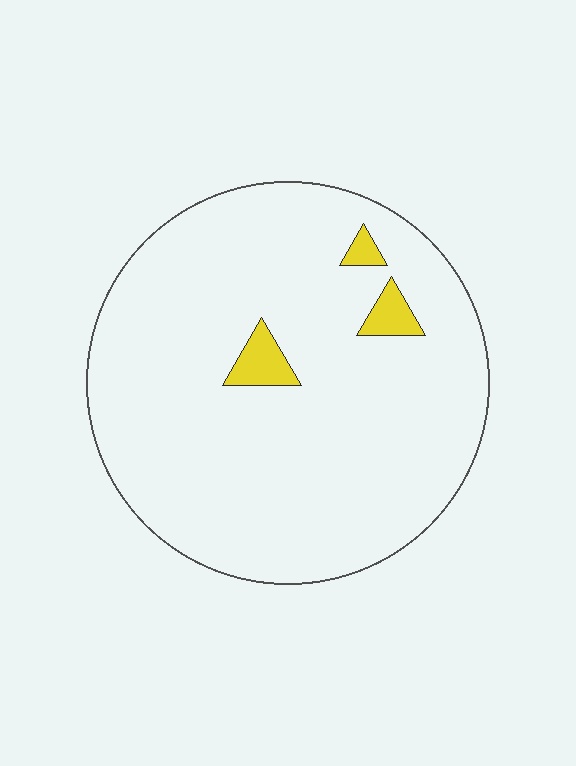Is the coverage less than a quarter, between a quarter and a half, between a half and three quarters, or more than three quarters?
Less than a quarter.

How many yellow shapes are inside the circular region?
3.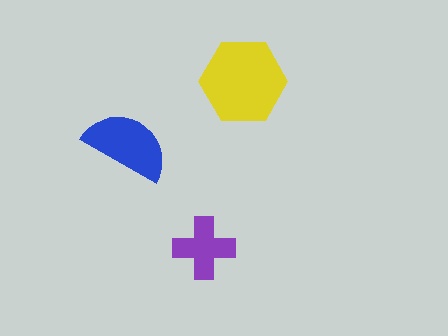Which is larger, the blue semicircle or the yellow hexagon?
The yellow hexagon.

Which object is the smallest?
The purple cross.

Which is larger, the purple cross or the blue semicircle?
The blue semicircle.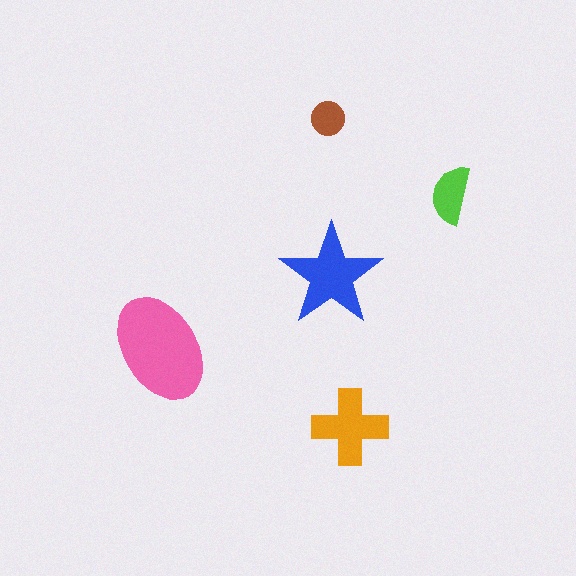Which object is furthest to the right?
The lime semicircle is rightmost.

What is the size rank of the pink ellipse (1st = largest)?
1st.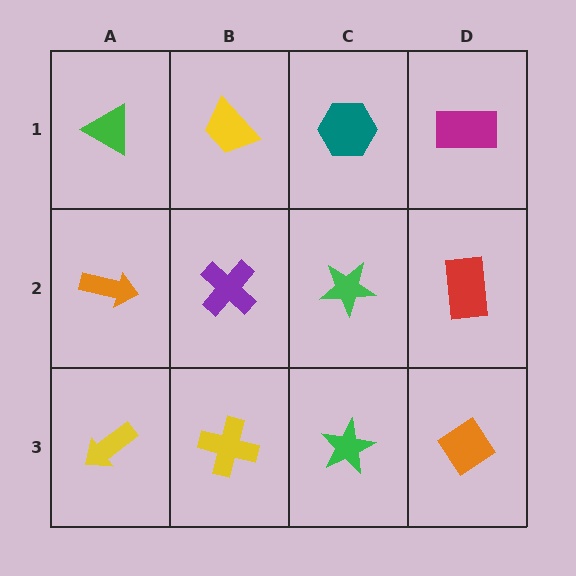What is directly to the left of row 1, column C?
A yellow trapezoid.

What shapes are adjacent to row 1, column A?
An orange arrow (row 2, column A), a yellow trapezoid (row 1, column B).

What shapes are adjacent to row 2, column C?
A teal hexagon (row 1, column C), a green star (row 3, column C), a purple cross (row 2, column B), a red rectangle (row 2, column D).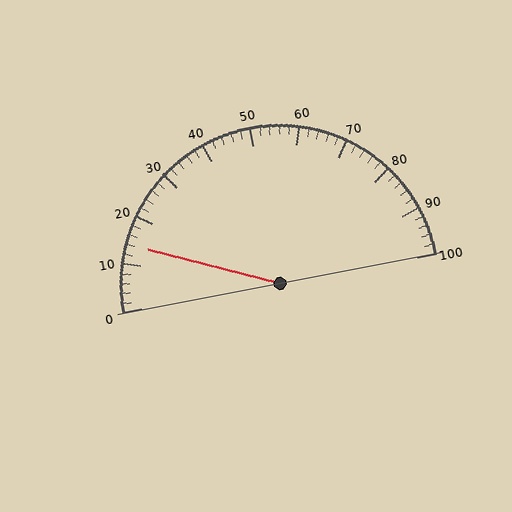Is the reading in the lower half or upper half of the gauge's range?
The reading is in the lower half of the range (0 to 100).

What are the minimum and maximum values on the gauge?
The gauge ranges from 0 to 100.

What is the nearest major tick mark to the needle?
The nearest major tick mark is 10.